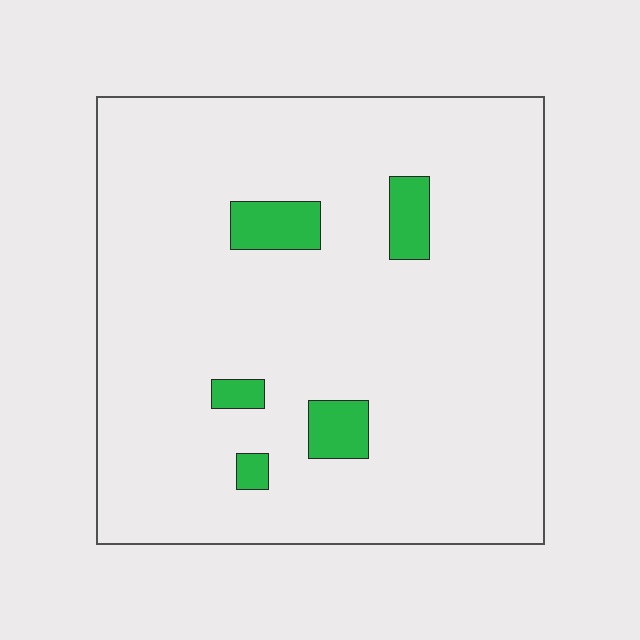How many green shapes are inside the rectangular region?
5.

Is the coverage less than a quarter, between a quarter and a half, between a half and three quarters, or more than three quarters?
Less than a quarter.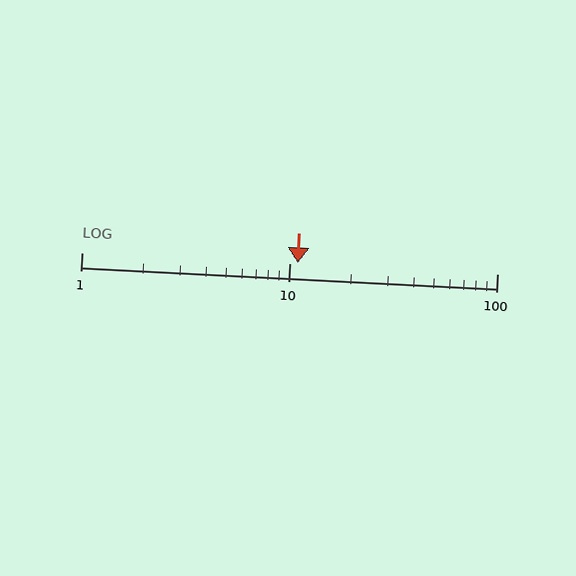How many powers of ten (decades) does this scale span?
The scale spans 2 decades, from 1 to 100.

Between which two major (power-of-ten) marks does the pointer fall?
The pointer is between 10 and 100.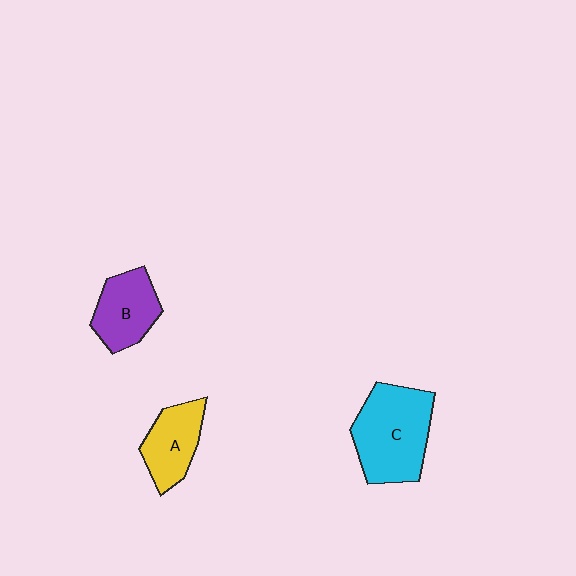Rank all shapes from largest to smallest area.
From largest to smallest: C (cyan), B (purple), A (yellow).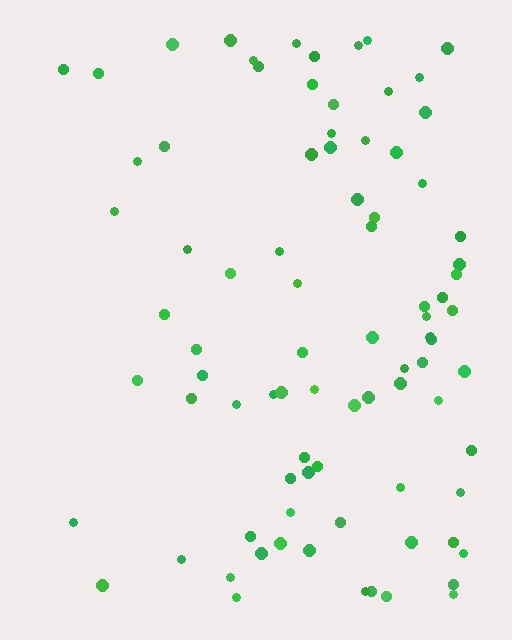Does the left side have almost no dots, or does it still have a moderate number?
Still a moderate number, just noticeably fewer than the right.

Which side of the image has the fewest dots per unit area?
The left.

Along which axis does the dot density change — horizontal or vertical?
Horizontal.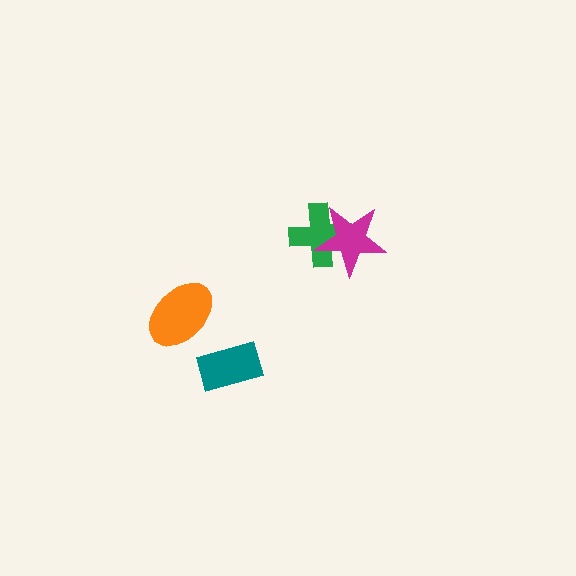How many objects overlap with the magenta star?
1 object overlaps with the magenta star.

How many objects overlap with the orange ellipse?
0 objects overlap with the orange ellipse.